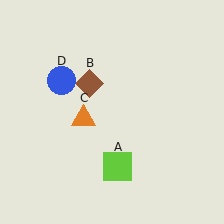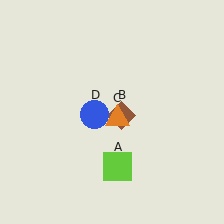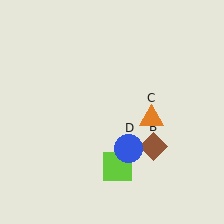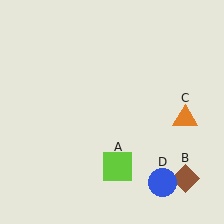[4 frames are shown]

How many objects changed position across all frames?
3 objects changed position: brown diamond (object B), orange triangle (object C), blue circle (object D).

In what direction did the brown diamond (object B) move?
The brown diamond (object B) moved down and to the right.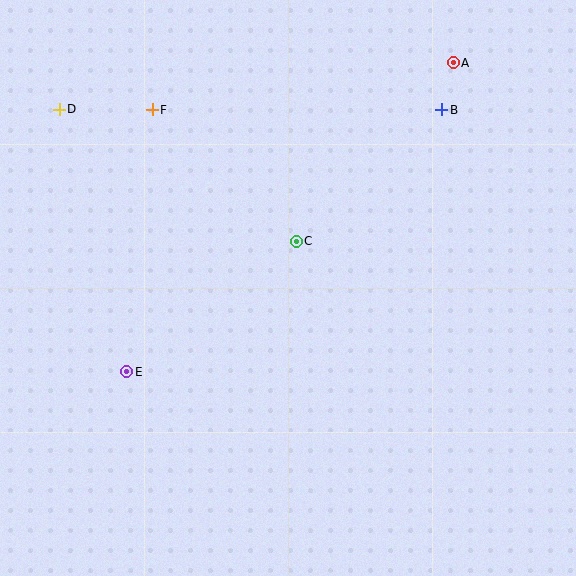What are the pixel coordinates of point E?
Point E is at (127, 372).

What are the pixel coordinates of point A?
Point A is at (453, 63).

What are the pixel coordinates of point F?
Point F is at (152, 110).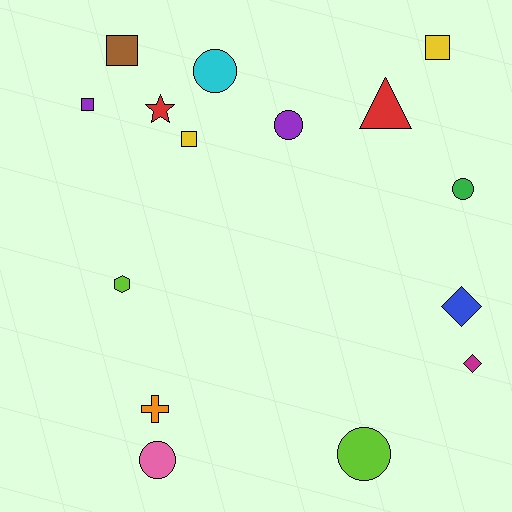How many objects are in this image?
There are 15 objects.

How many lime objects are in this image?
There are 2 lime objects.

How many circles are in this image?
There are 5 circles.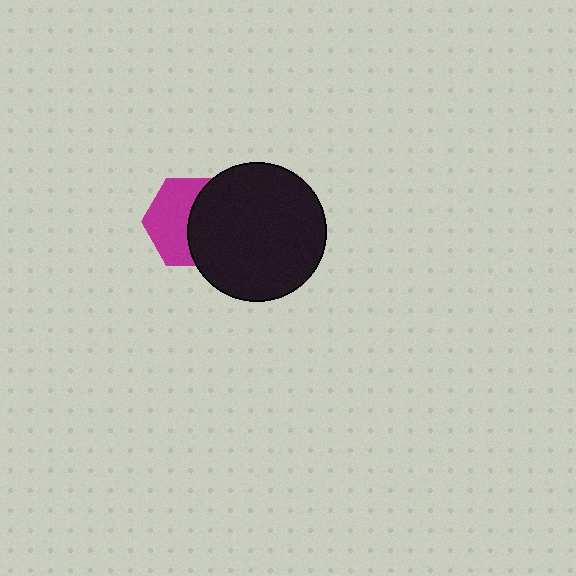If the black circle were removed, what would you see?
You would see the complete magenta hexagon.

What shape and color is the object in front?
The object in front is a black circle.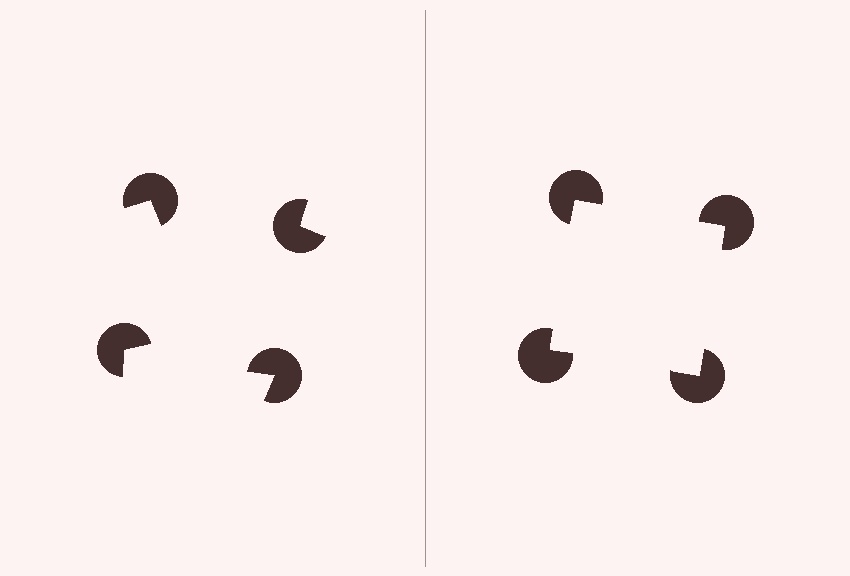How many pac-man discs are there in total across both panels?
8 — 4 on each side.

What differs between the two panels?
The pac-man discs are positioned identically on both sides; only the wedge orientations differ. On the right they align to a square; on the left they are misaligned.